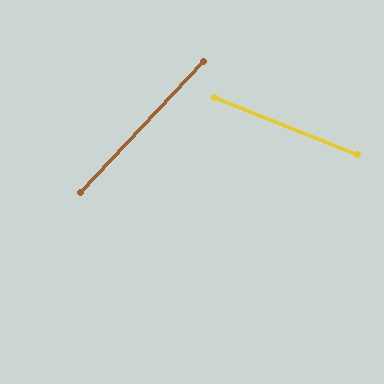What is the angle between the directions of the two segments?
Approximately 68 degrees.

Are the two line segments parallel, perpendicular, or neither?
Neither parallel nor perpendicular — they differ by about 68°.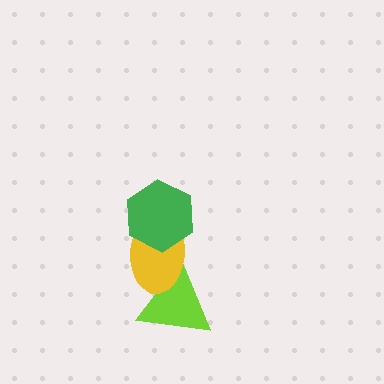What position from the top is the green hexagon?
The green hexagon is 1st from the top.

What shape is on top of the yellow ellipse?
The green hexagon is on top of the yellow ellipse.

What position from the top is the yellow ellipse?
The yellow ellipse is 2nd from the top.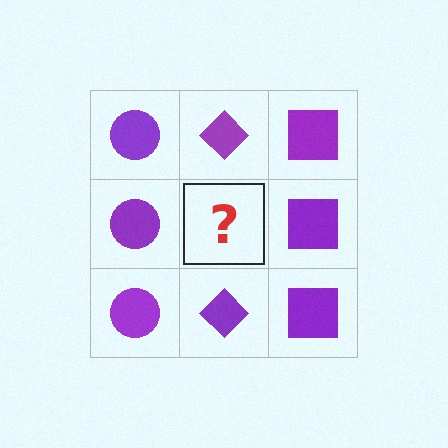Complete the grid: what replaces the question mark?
The question mark should be replaced with a purple diamond.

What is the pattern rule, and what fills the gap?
The rule is that each column has a consistent shape. The gap should be filled with a purple diamond.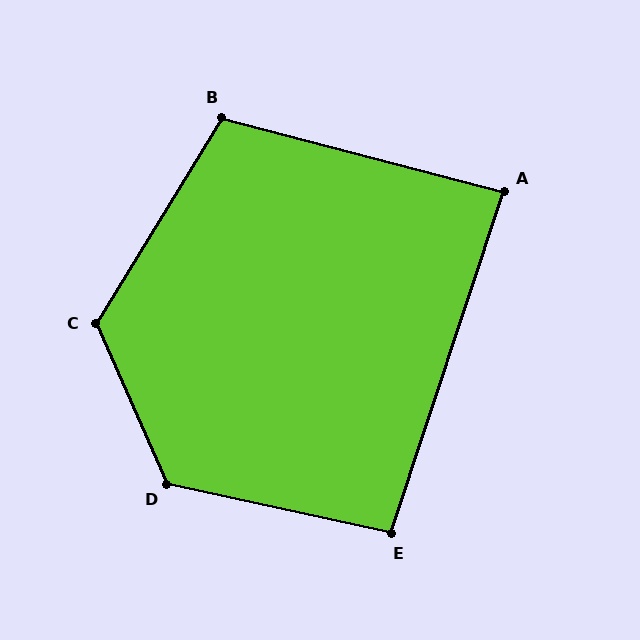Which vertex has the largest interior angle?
D, at approximately 126 degrees.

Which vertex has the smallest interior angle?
A, at approximately 86 degrees.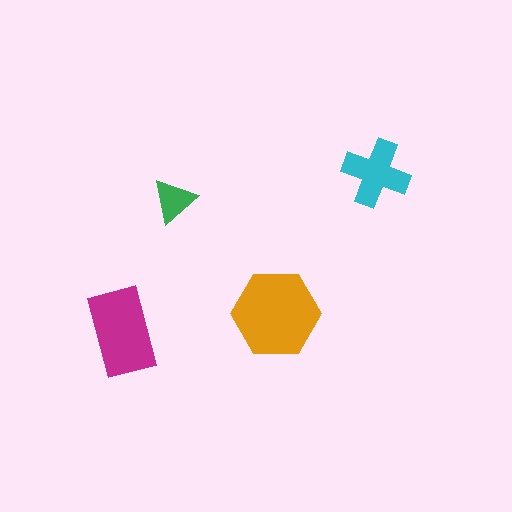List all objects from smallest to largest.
The green triangle, the cyan cross, the magenta rectangle, the orange hexagon.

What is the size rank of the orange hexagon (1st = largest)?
1st.